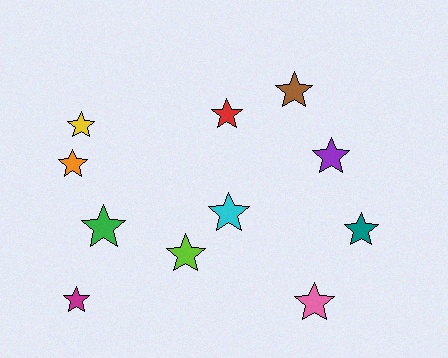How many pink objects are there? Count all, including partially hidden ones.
There is 1 pink object.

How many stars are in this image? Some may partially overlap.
There are 11 stars.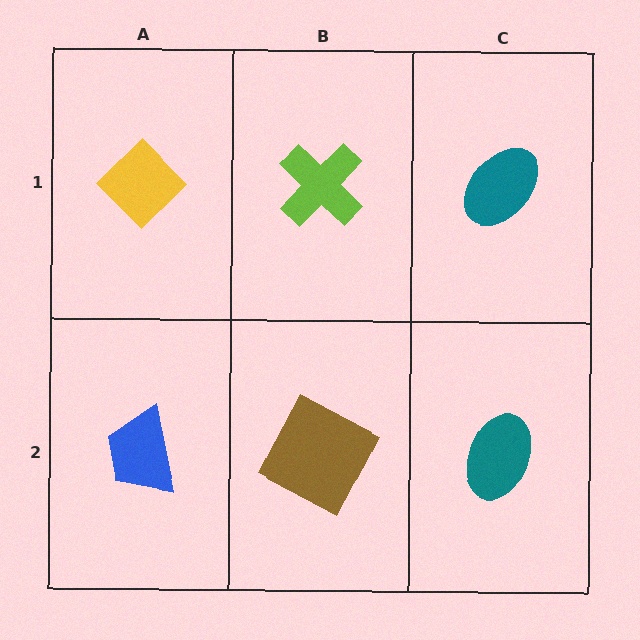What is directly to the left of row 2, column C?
A brown square.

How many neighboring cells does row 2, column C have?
2.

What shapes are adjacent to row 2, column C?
A teal ellipse (row 1, column C), a brown square (row 2, column B).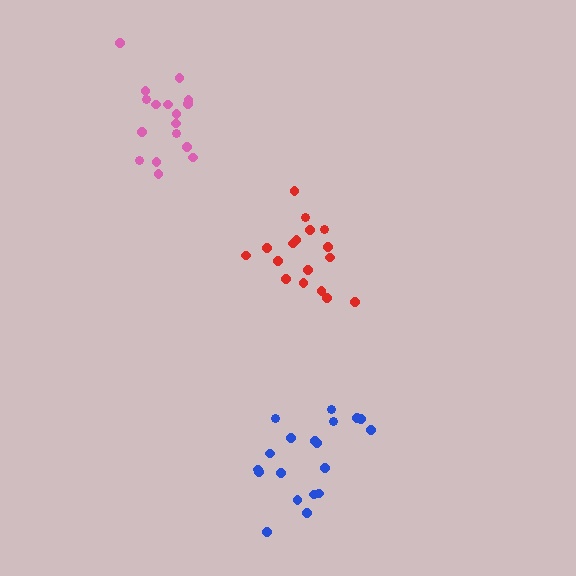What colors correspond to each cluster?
The clusters are colored: blue, red, pink.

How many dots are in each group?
Group 1: 19 dots, Group 2: 17 dots, Group 3: 17 dots (53 total).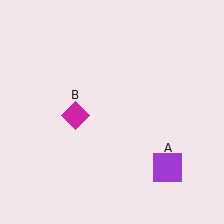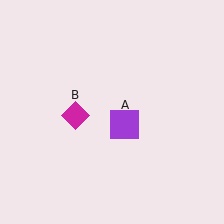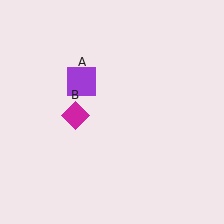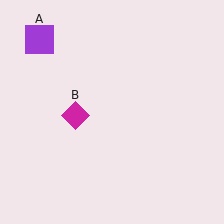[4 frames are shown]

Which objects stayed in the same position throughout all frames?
Magenta diamond (object B) remained stationary.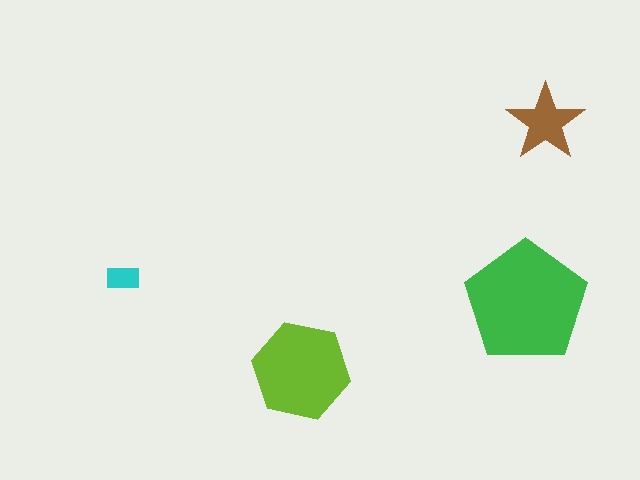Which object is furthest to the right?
The brown star is rightmost.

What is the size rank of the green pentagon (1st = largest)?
1st.